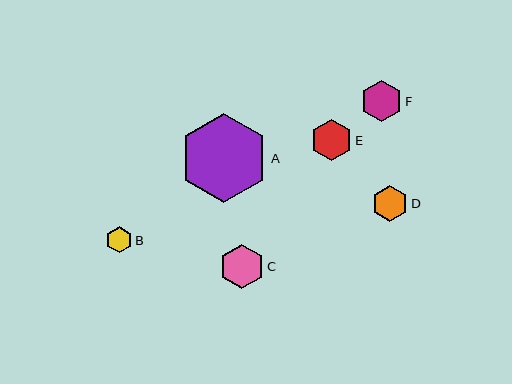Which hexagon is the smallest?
Hexagon B is the smallest with a size of approximately 26 pixels.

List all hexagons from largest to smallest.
From largest to smallest: A, C, E, F, D, B.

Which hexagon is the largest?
Hexagon A is the largest with a size of approximately 89 pixels.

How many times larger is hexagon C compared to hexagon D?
Hexagon C is approximately 1.2 times the size of hexagon D.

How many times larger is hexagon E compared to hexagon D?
Hexagon E is approximately 1.2 times the size of hexagon D.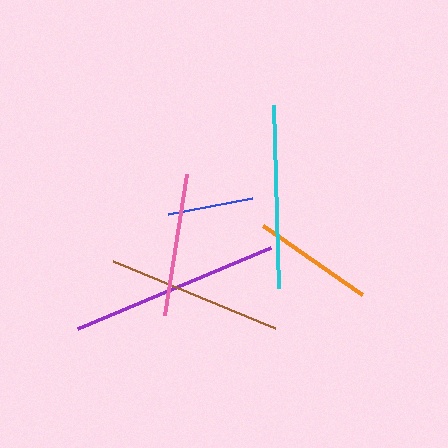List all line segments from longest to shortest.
From longest to shortest: purple, cyan, brown, pink, orange, blue.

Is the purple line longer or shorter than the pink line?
The purple line is longer than the pink line.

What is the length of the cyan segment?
The cyan segment is approximately 183 pixels long.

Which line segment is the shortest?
The blue line is the shortest at approximately 85 pixels.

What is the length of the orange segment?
The orange segment is approximately 120 pixels long.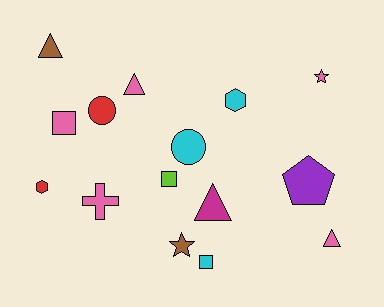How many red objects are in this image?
There are 2 red objects.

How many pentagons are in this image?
There is 1 pentagon.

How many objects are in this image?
There are 15 objects.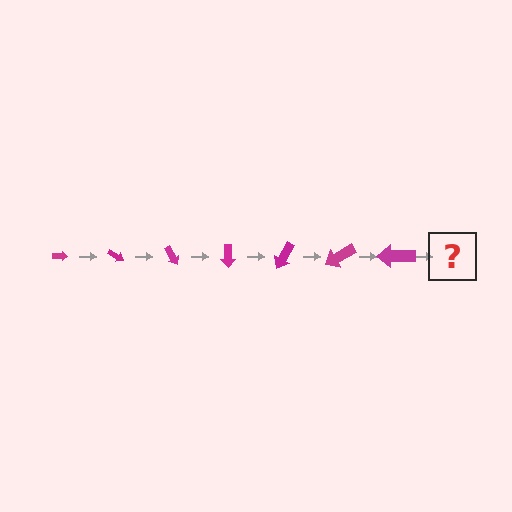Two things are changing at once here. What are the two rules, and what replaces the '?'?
The two rules are that the arrow grows larger each step and it rotates 30 degrees each step. The '?' should be an arrow, larger than the previous one and rotated 210 degrees from the start.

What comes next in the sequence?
The next element should be an arrow, larger than the previous one and rotated 210 degrees from the start.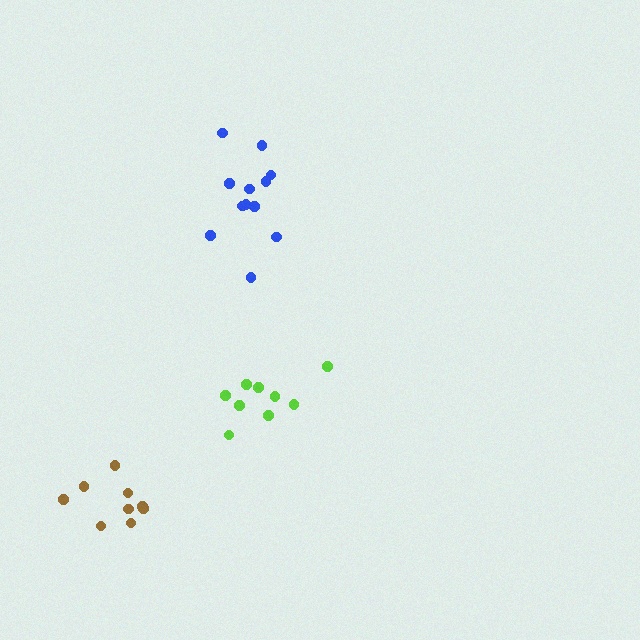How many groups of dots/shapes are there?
There are 3 groups.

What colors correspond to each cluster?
The clusters are colored: blue, lime, brown.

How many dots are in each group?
Group 1: 12 dots, Group 2: 9 dots, Group 3: 9 dots (30 total).